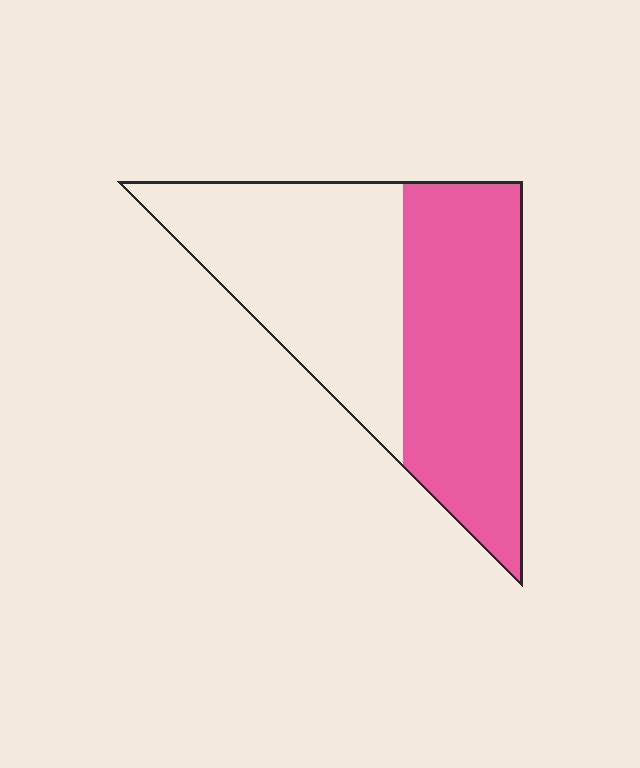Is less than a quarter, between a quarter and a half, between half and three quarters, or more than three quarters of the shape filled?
Between half and three quarters.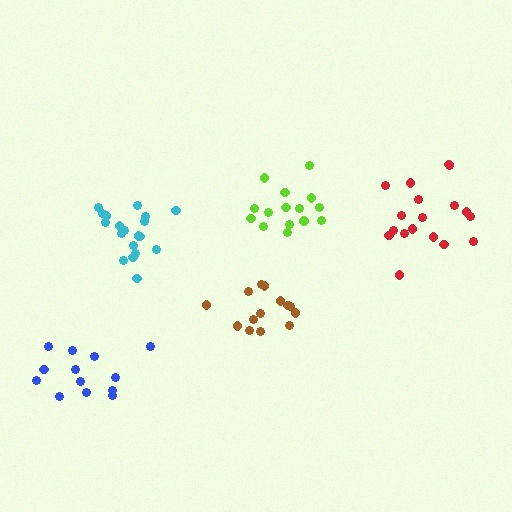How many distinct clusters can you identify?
There are 5 distinct clusters.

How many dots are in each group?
Group 1: 18 dots, Group 2: 15 dots, Group 3: 13 dots, Group 4: 14 dots, Group 5: 19 dots (79 total).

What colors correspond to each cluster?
The clusters are colored: red, lime, blue, brown, cyan.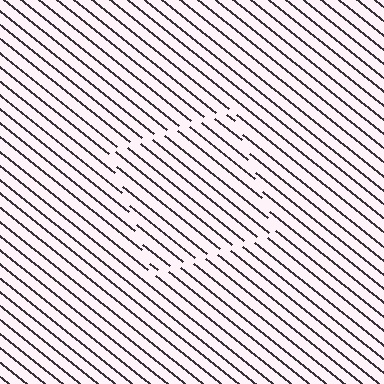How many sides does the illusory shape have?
4 sides — the line-ends trace a square.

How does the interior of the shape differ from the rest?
The interior of the shape contains the same grating, shifted by half a period — the contour is defined by the phase discontinuity where line-ends from the inner and outer gratings abut.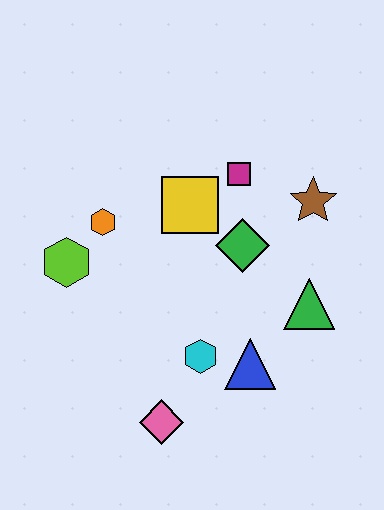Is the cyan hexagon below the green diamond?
Yes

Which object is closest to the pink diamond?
The cyan hexagon is closest to the pink diamond.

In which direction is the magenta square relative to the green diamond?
The magenta square is above the green diamond.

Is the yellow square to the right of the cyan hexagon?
No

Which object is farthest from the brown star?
The pink diamond is farthest from the brown star.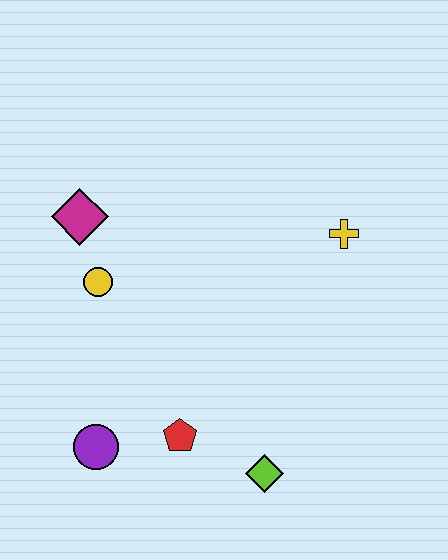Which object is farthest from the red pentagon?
The yellow cross is farthest from the red pentagon.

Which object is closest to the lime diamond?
The red pentagon is closest to the lime diamond.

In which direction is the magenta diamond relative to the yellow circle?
The magenta diamond is above the yellow circle.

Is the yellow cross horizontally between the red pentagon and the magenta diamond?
No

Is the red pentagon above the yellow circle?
No